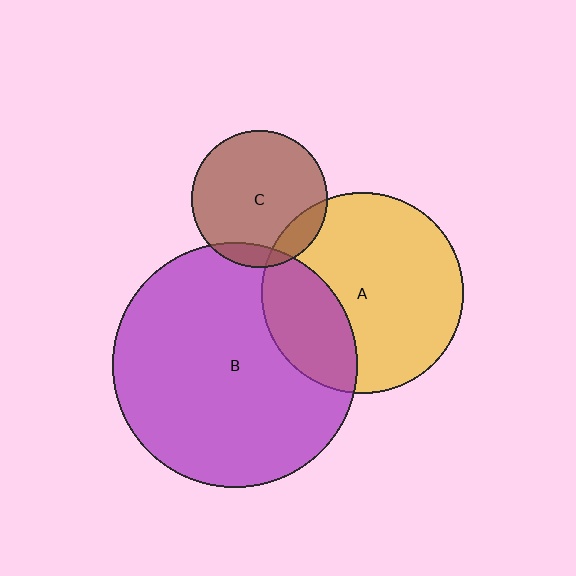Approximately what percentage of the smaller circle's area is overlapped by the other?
Approximately 15%.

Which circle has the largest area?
Circle B (purple).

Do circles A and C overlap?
Yes.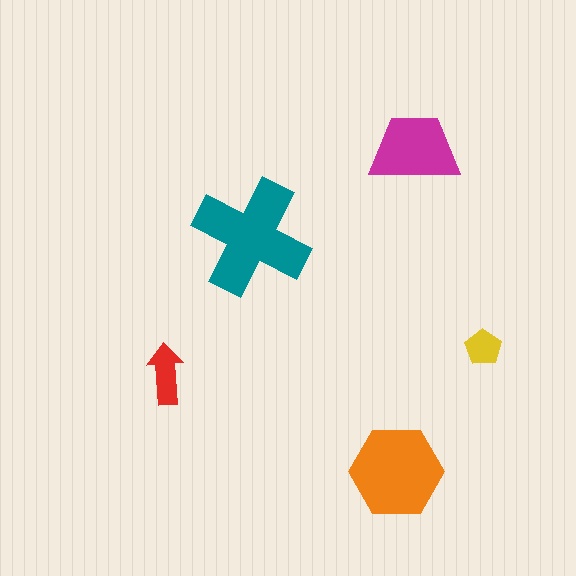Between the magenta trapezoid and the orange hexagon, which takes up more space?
The orange hexagon.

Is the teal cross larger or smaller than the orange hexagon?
Larger.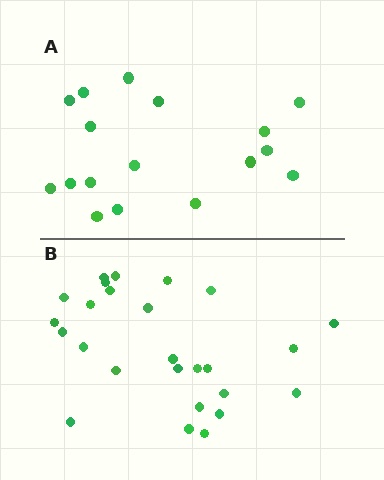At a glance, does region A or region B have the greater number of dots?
Region B (the bottom region) has more dots.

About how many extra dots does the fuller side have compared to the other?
Region B has roughly 8 or so more dots than region A.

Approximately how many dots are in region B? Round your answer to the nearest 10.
About 30 dots. (The exact count is 26, which rounds to 30.)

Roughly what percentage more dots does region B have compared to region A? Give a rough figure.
About 55% more.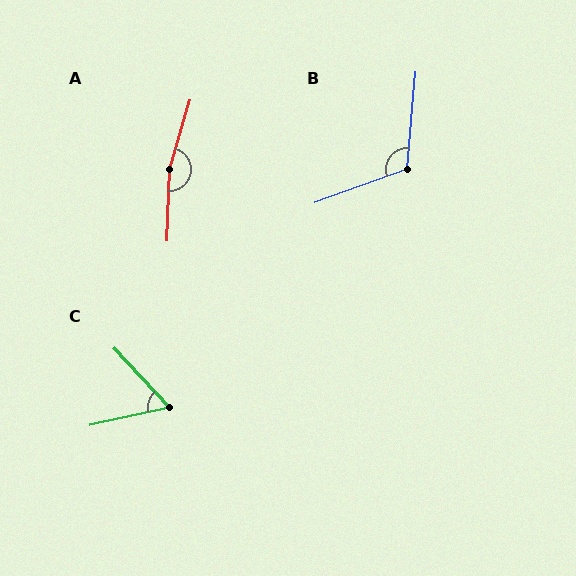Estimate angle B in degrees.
Approximately 115 degrees.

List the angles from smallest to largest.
C (59°), B (115°), A (166°).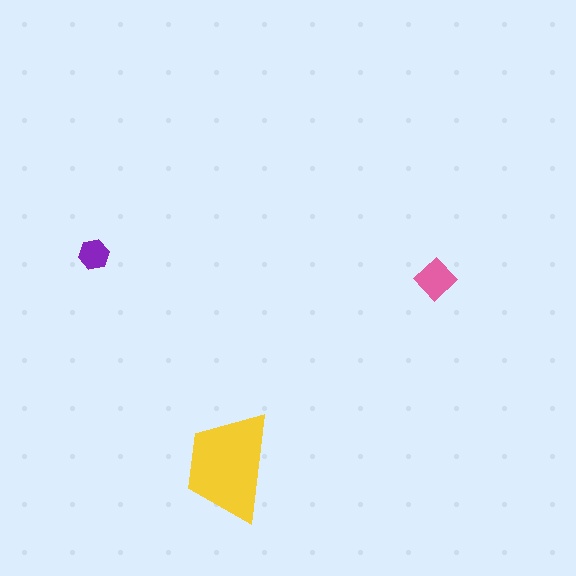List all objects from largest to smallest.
The yellow trapezoid, the pink diamond, the purple hexagon.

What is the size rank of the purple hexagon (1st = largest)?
3rd.